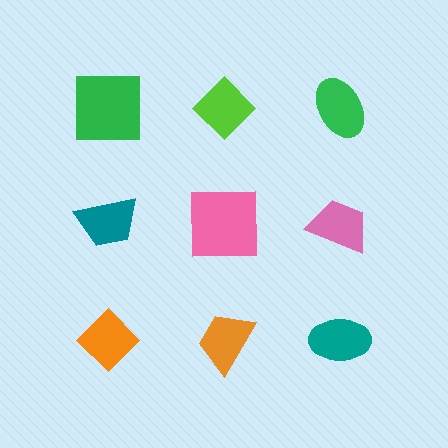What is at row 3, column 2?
An orange trapezoid.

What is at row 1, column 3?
A green ellipse.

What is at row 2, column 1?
A teal trapezoid.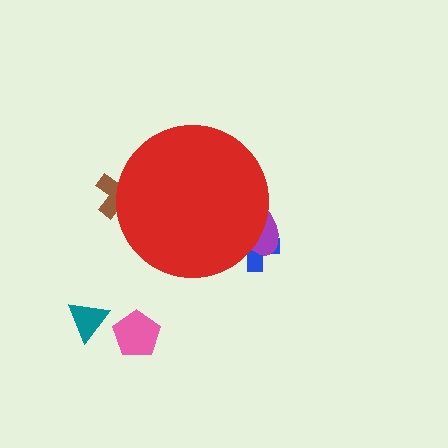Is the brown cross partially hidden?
Yes, the brown cross is partially hidden behind the red circle.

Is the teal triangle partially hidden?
No, the teal triangle is fully visible.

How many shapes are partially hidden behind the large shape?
3 shapes are partially hidden.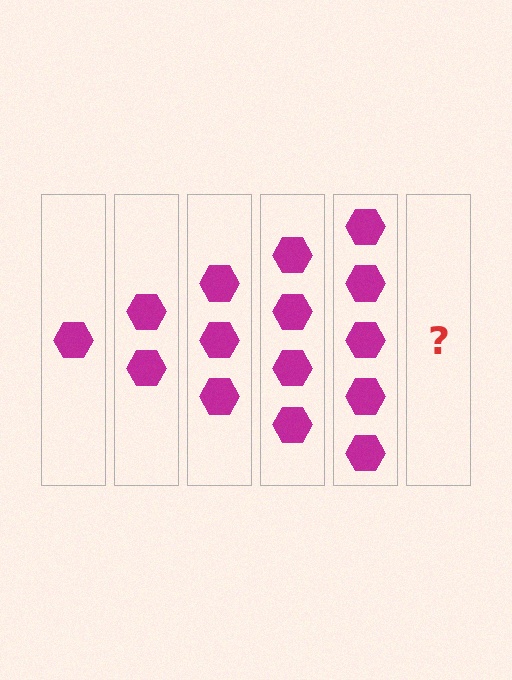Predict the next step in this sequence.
The next step is 6 hexagons.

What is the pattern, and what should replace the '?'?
The pattern is that each step adds one more hexagon. The '?' should be 6 hexagons.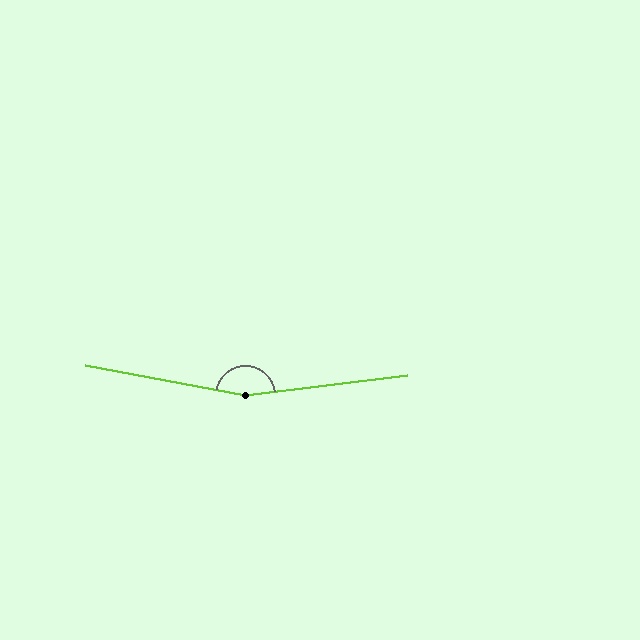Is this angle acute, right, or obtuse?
It is obtuse.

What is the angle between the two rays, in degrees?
Approximately 162 degrees.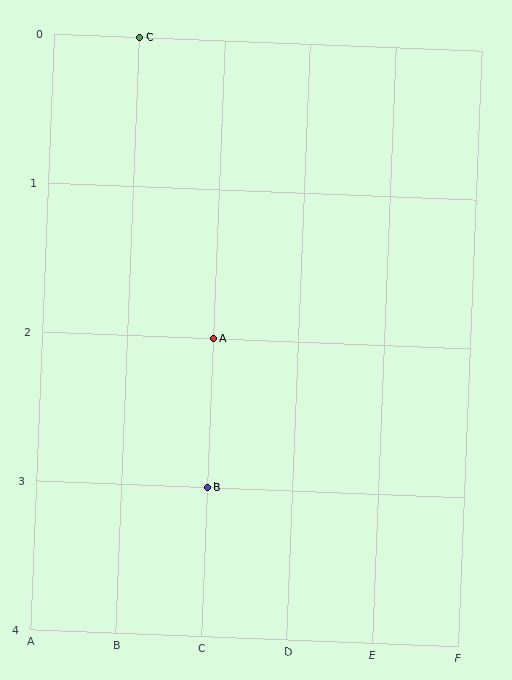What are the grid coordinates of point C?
Point C is at grid coordinates (B, 0).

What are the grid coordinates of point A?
Point A is at grid coordinates (C, 2).